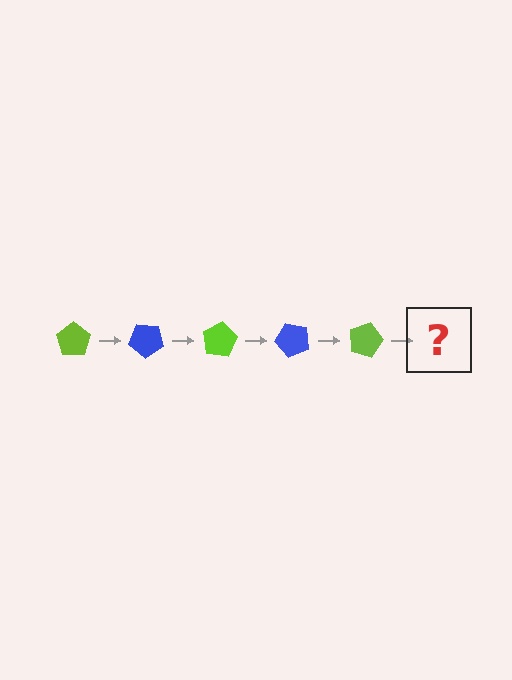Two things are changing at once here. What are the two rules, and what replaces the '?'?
The two rules are that it rotates 40 degrees each step and the color cycles through lime and blue. The '?' should be a blue pentagon, rotated 200 degrees from the start.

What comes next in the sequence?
The next element should be a blue pentagon, rotated 200 degrees from the start.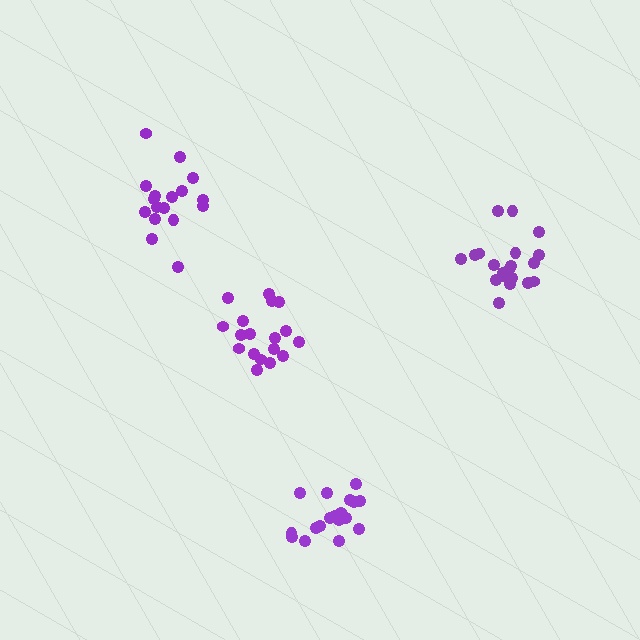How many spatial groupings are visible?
There are 4 spatial groupings.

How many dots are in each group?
Group 1: 20 dots, Group 2: 18 dots, Group 3: 18 dots, Group 4: 17 dots (73 total).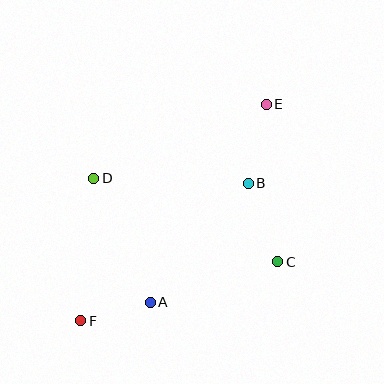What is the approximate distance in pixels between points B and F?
The distance between B and F is approximately 217 pixels.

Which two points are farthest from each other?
Points E and F are farthest from each other.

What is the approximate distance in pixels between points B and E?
The distance between B and E is approximately 81 pixels.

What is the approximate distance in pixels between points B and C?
The distance between B and C is approximately 84 pixels.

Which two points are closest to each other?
Points A and F are closest to each other.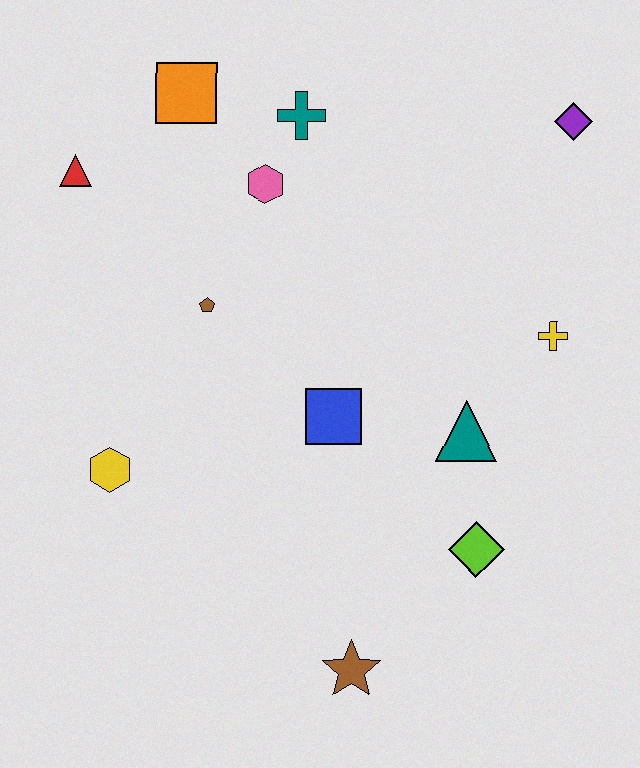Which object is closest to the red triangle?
The orange square is closest to the red triangle.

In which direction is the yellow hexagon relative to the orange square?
The yellow hexagon is below the orange square.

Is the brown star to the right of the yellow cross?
No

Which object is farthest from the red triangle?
The brown star is farthest from the red triangle.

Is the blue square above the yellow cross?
No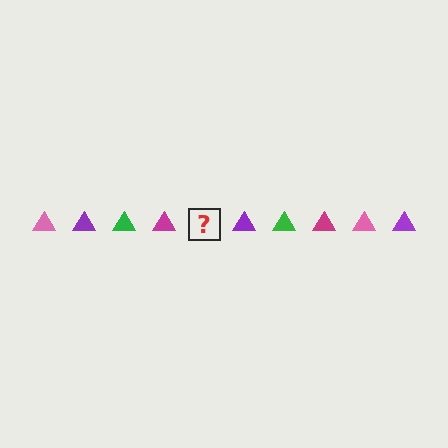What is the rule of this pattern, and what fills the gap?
The rule is that the pattern cycles through pink, purple, green, magenta triangles. The gap should be filled with a pink triangle.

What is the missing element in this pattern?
The missing element is a pink triangle.